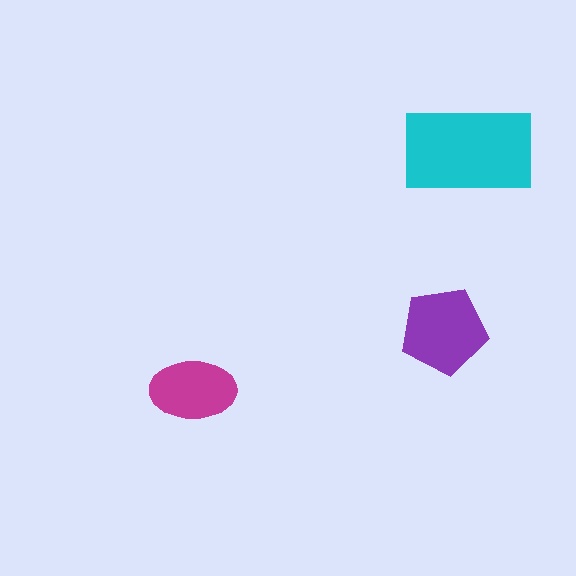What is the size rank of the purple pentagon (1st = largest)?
2nd.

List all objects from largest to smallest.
The cyan rectangle, the purple pentagon, the magenta ellipse.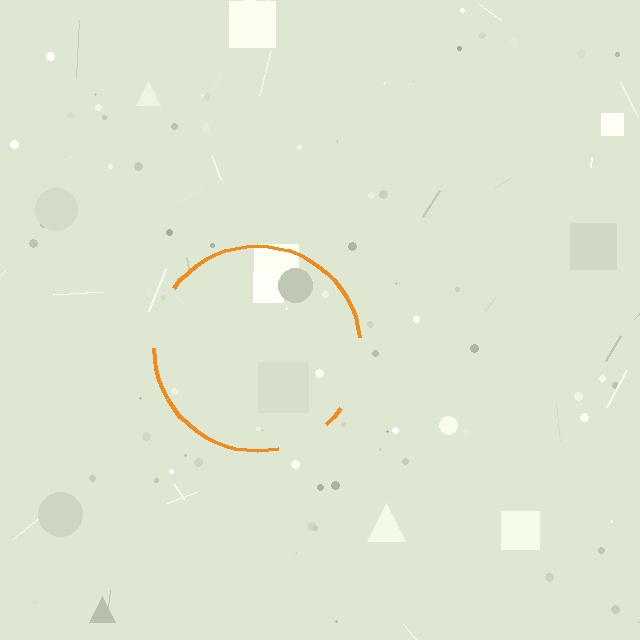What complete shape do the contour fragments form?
The contour fragments form a circle.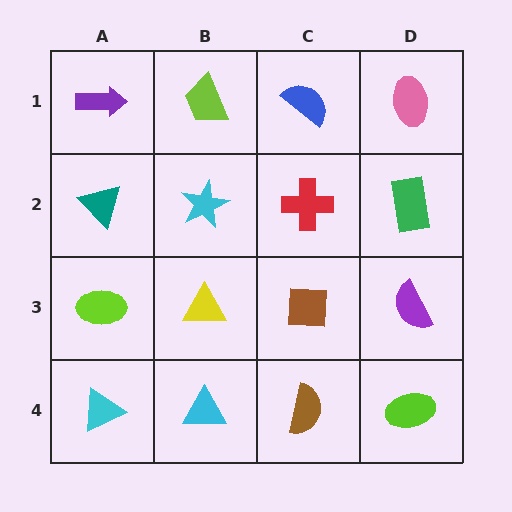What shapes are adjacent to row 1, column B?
A cyan star (row 2, column B), a purple arrow (row 1, column A), a blue semicircle (row 1, column C).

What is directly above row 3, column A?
A teal triangle.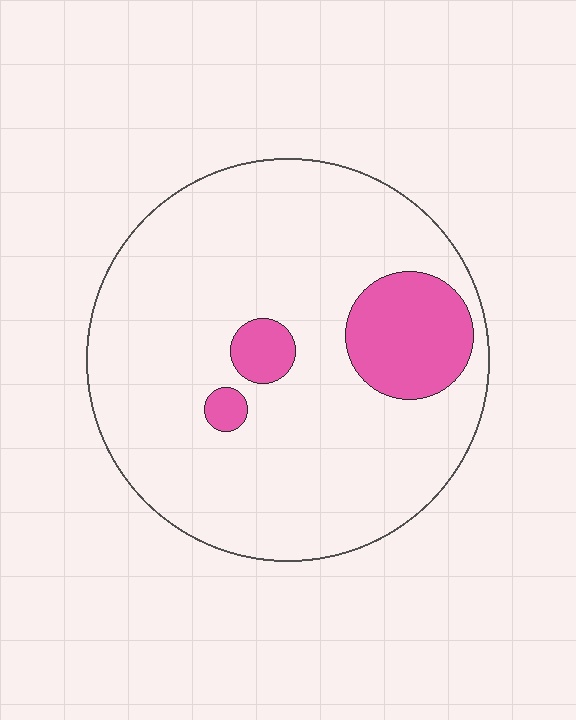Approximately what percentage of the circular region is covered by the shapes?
Approximately 15%.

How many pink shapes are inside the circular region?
3.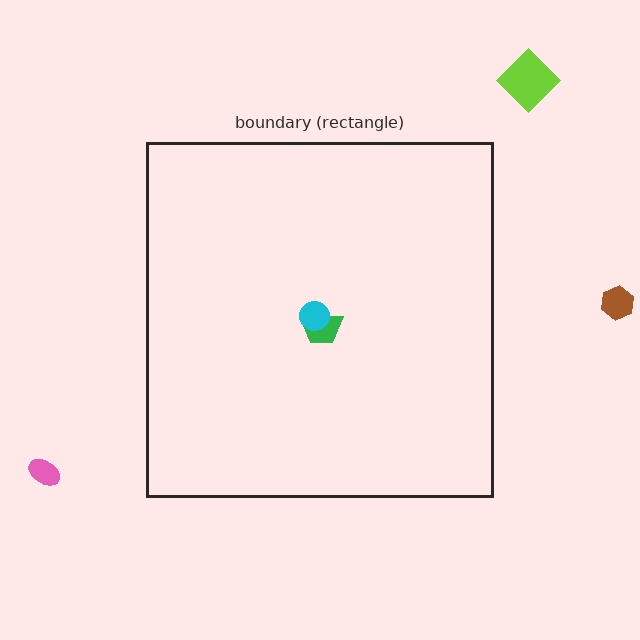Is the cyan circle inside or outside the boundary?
Inside.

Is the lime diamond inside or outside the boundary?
Outside.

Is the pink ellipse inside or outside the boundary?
Outside.